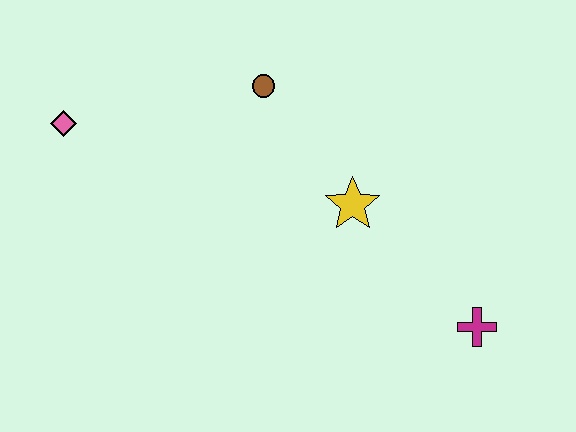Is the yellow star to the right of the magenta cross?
No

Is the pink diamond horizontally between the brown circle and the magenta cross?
No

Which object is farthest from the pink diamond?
The magenta cross is farthest from the pink diamond.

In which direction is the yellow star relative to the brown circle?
The yellow star is below the brown circle.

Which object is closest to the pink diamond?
The brown circle is closest to the pink diamond.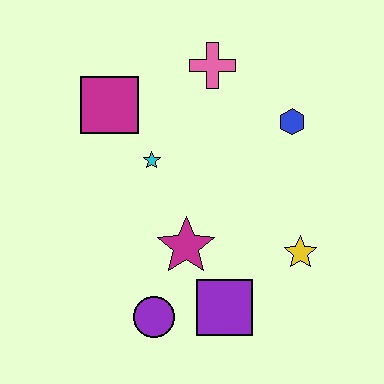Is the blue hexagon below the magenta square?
Yes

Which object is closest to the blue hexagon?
The pink cross is closest to the blue hexagon.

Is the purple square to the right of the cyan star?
Yes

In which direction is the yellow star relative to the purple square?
The yellow star is to the right of the purple square.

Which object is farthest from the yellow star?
The magenta square is farthest from the yellow star.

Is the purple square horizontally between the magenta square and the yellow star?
Yes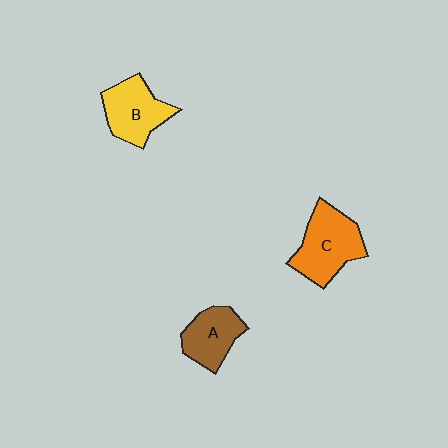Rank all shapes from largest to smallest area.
From largest to smallest: C (orange), B (yellow), A (brown).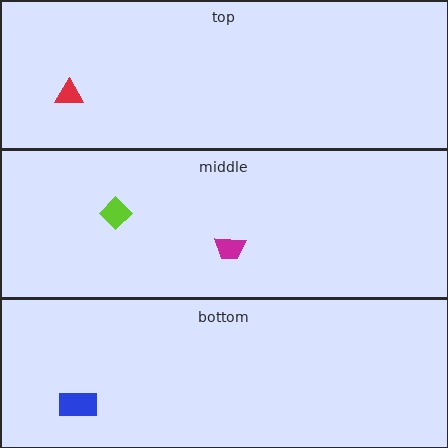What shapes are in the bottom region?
The blue rectangle.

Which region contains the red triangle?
The top region.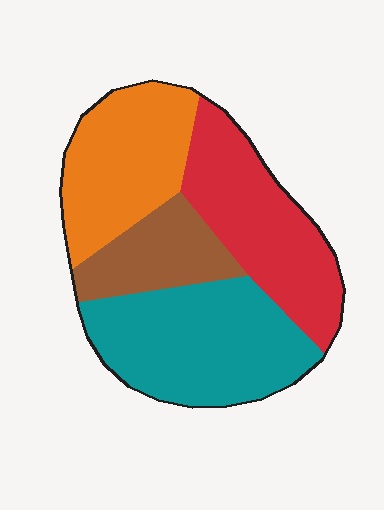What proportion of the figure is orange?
Orange takes up between a sixth and a third of the figure.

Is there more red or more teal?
Teal.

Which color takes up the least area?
Brown, at roughly 15%.